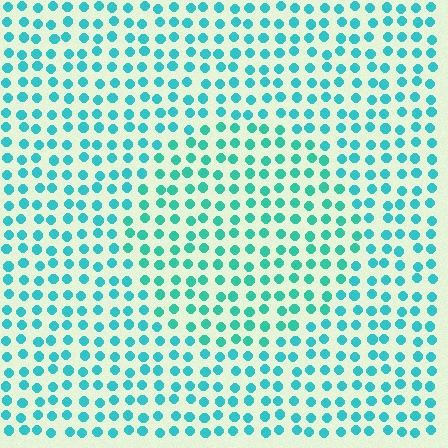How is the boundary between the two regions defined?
The boundary is defined purely by a slight shift in hue (about 16 degrees). Spacing, size, and orientation are identical on both sides.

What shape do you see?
I see a circle.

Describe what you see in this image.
The image is filled with small cyan elements in a uniform arrangement. A circle-shaped region is visible where the elements are tinted to a slightly different hue, forming a subtle color boundary.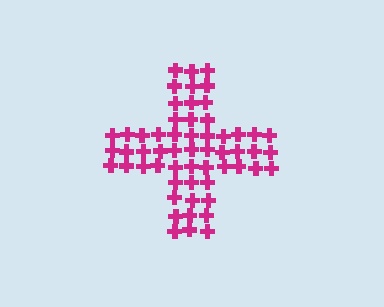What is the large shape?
The large shape is a cross.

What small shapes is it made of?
It is made of small crosses.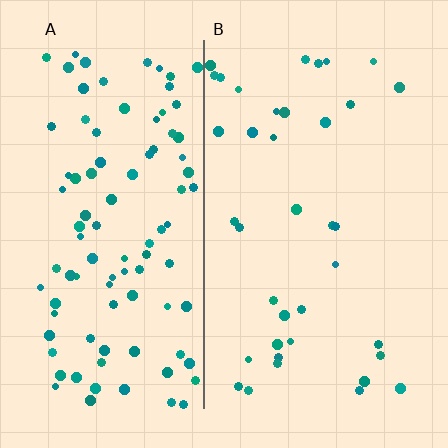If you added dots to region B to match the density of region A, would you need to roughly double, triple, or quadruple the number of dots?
Approximately triple.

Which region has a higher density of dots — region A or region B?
A (the left).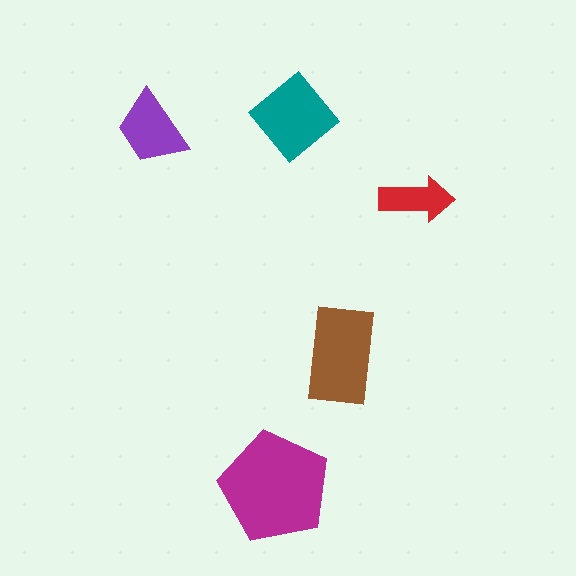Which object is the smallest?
The red arrow.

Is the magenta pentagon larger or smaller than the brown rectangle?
Larger.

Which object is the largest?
The magenta pentagon.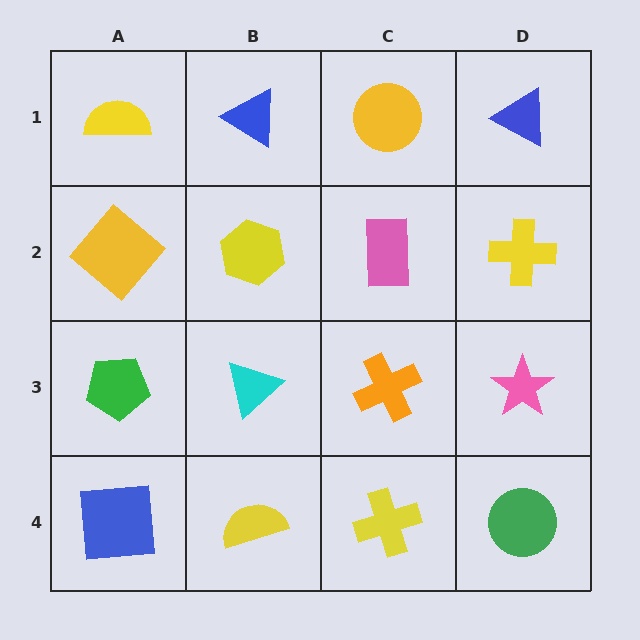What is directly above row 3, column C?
A pink rectangle.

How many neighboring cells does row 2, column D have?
3.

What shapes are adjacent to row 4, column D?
A pink star (row 3, column D), a yellow cross (row 4, column C).